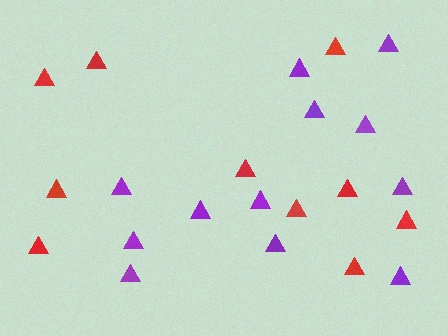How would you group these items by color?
There are 2 groups: one group of purple triangles (12) and one group of red triangles (10).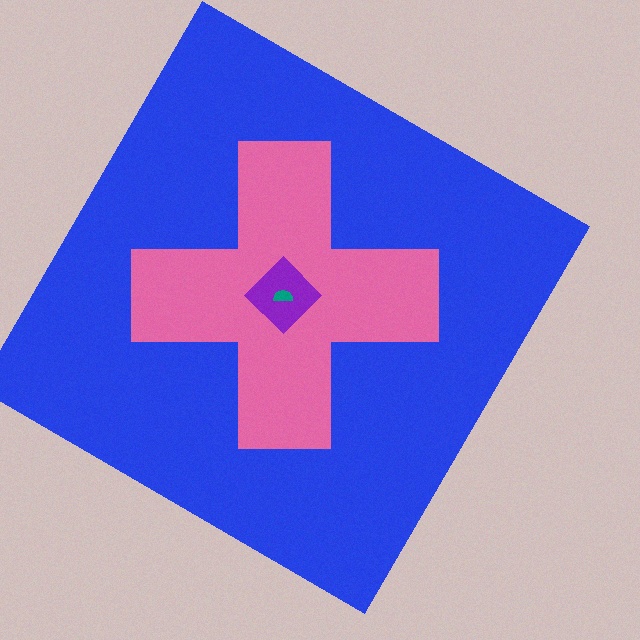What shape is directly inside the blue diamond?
The pink cross.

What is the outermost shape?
The blue diamond.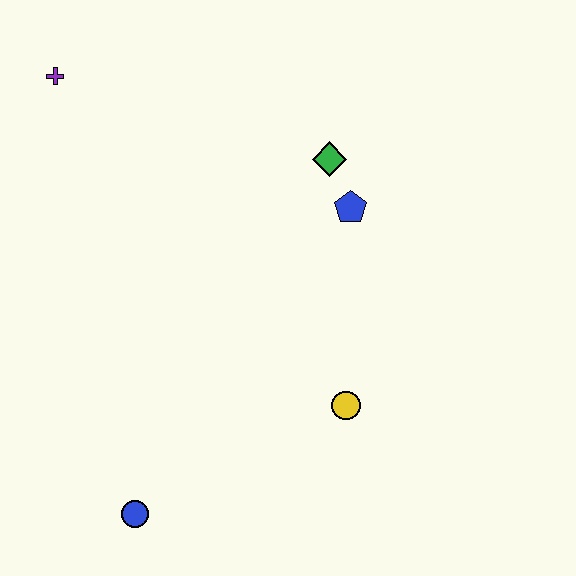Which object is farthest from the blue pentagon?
The blue circle is farthest from the blue pentagon.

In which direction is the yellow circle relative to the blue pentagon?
The yellow circle is below the blue pentagon.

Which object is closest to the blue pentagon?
The green diamond is closest to the blue pentagon.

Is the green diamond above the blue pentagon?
Yes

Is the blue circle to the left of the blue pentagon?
Yes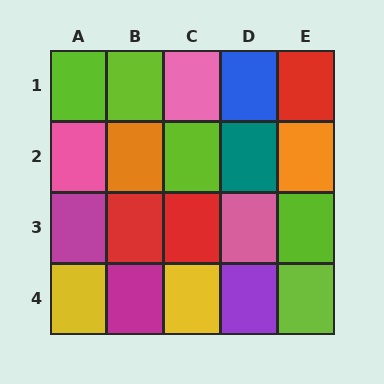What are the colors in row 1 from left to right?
Lime, lime, pink, blue, red.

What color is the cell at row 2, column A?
Pink.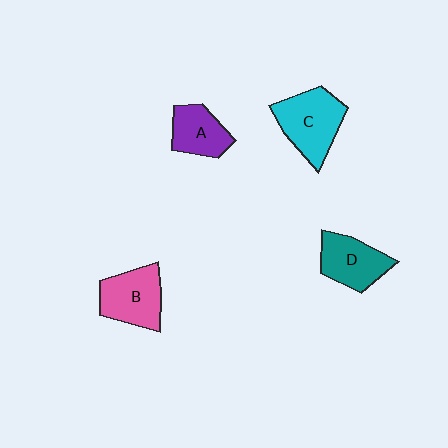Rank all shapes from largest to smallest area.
From largest to smallest: C (cyan), B (pink), D (teal), A (purple).